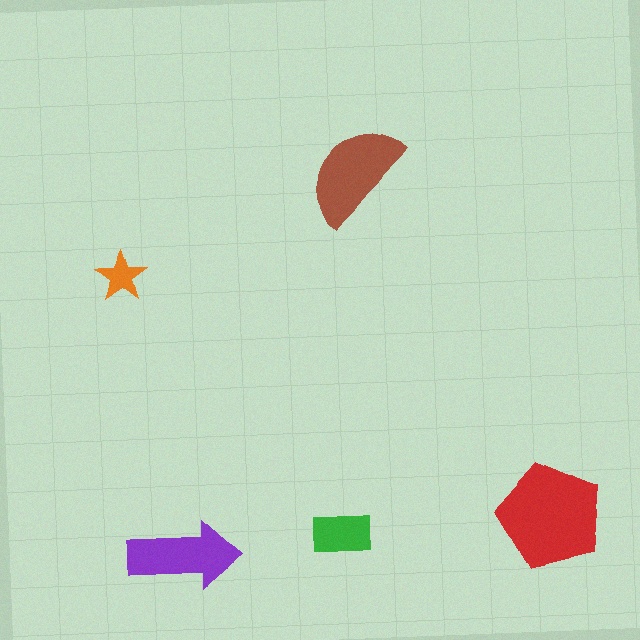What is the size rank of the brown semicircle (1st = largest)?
2nd.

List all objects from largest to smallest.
The red pentagon, the brown semicircle, the purple arrow, the green rectangle, the orange star.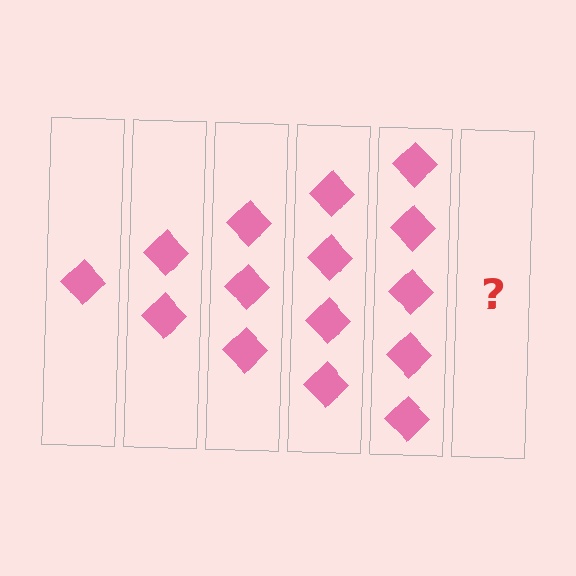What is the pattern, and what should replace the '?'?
The pattern is that each step adds one more diamond. The '?' should be 6 diamonds.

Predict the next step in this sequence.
The next step is 6 diamonds.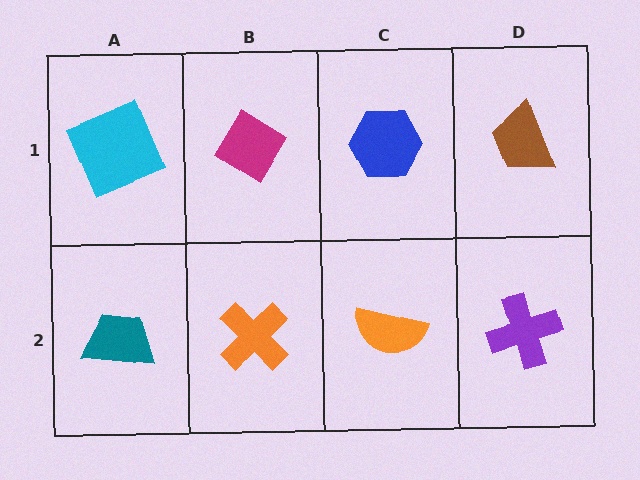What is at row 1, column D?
A brown trapezoid.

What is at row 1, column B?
A magenta diamond.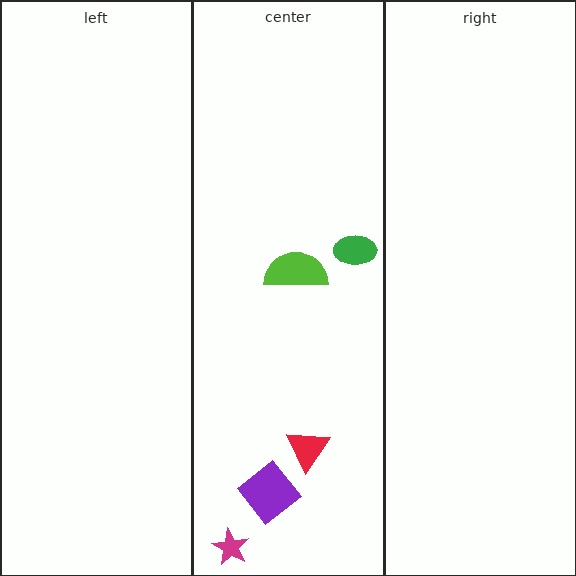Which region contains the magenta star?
The center region.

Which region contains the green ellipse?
The center region.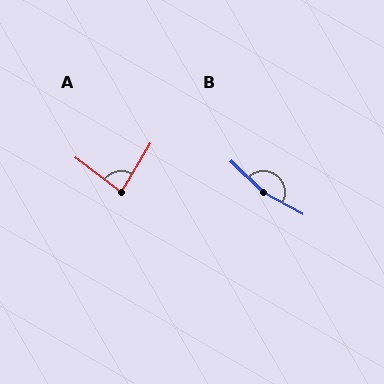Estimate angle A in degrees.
Approximately 83 degrees.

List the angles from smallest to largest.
A (83°), B (165°).